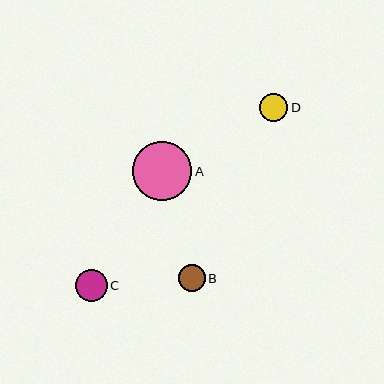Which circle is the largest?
Circle A is the largest with a size of approximately 59 pixels.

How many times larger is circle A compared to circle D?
Circle A is approximately 2.1 times the size of circle D.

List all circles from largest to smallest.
From largest to smallest: A, C, D, B.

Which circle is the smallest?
Circle B is the smallest with a size of approximately 27 pixels.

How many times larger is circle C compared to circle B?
Circle C is approximately 1.2 times the size of circle B.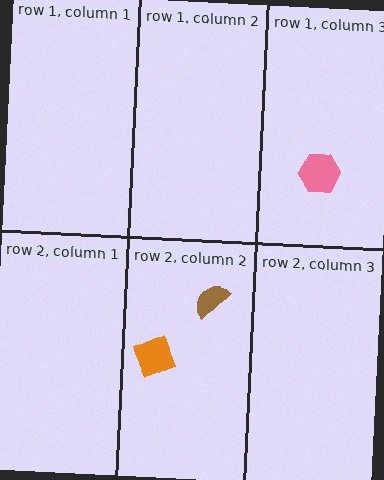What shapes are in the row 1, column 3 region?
The pink hexagon.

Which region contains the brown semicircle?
The row 2, column 2 region.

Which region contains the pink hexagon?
The row 1, column 3 region.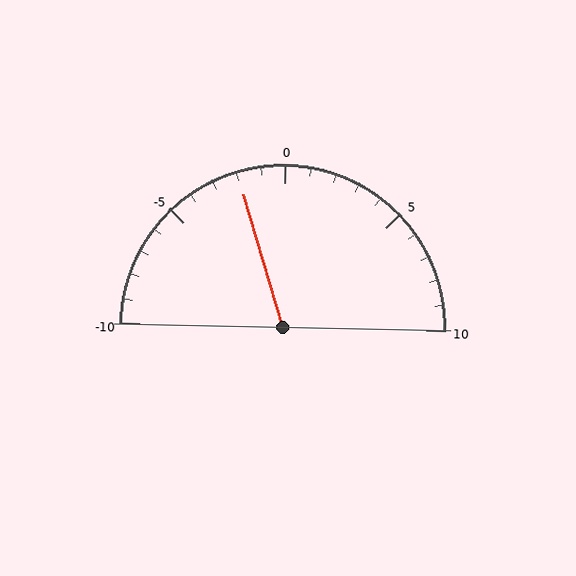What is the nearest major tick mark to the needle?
The nearest major tick mark is 0.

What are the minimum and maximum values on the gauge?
The gauge ranges from -10 to 10.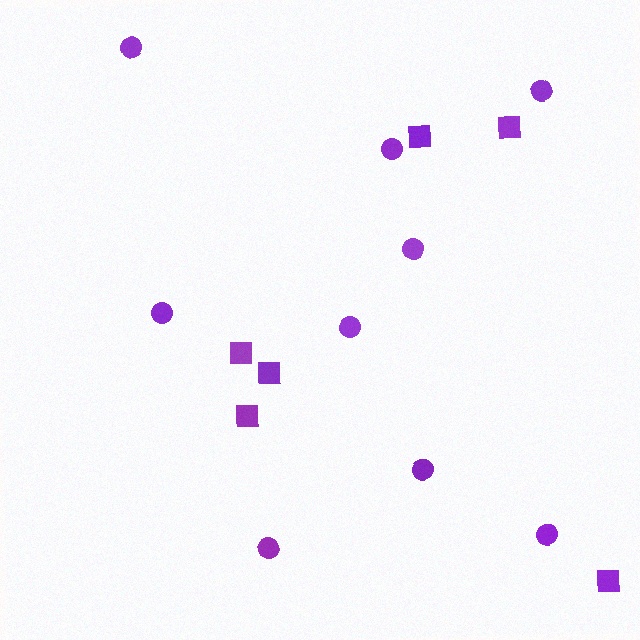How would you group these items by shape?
There are 2 groups: one group of squares (6) and one group of circles (9).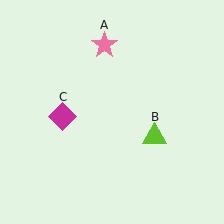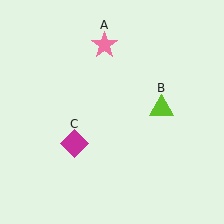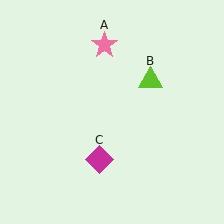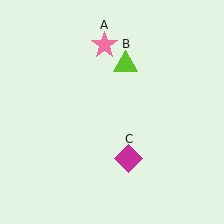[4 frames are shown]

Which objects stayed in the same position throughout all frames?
Pink star (object A) remained stationary.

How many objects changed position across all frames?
2 objects changed position: lime triangle (object B), magenta diamond (object C).